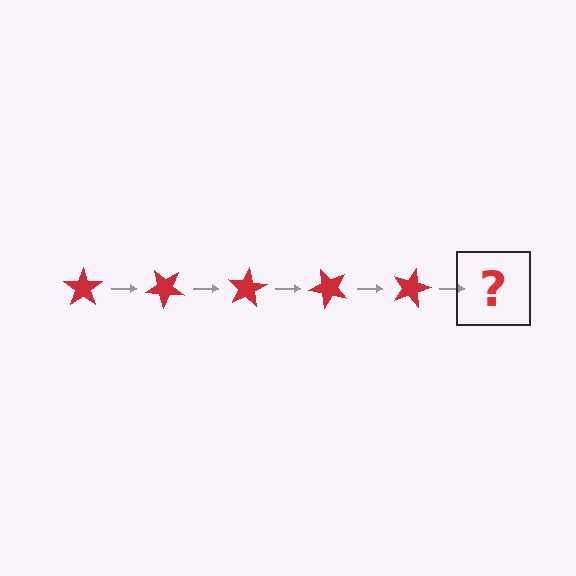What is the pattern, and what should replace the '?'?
The pattern is that the star rotates 40 degrees each step. The '?' should be a red star rotated 200 degrees.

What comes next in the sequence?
The next element should be a red star rotated 200 degrees.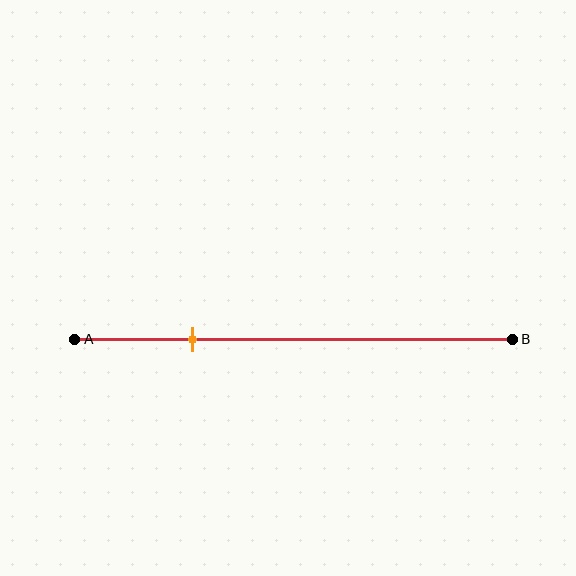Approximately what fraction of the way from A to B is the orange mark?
The orange mark is approximately 25% of the way from A to B.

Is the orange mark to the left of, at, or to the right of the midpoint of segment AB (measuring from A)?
The orange mark is to the left of the midpoint of segment AB.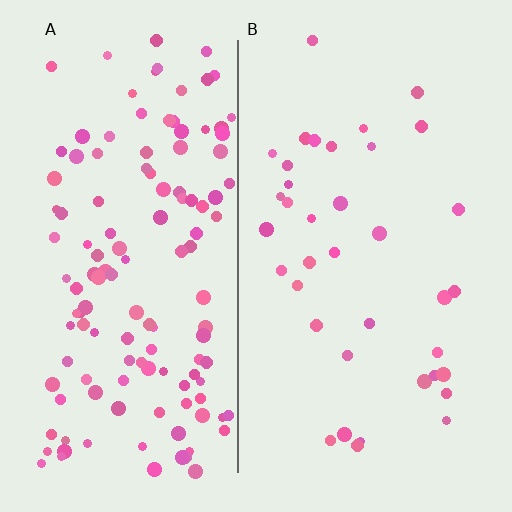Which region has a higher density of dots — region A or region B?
A (the left).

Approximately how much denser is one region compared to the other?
Approximately 3.5× — region A over region B.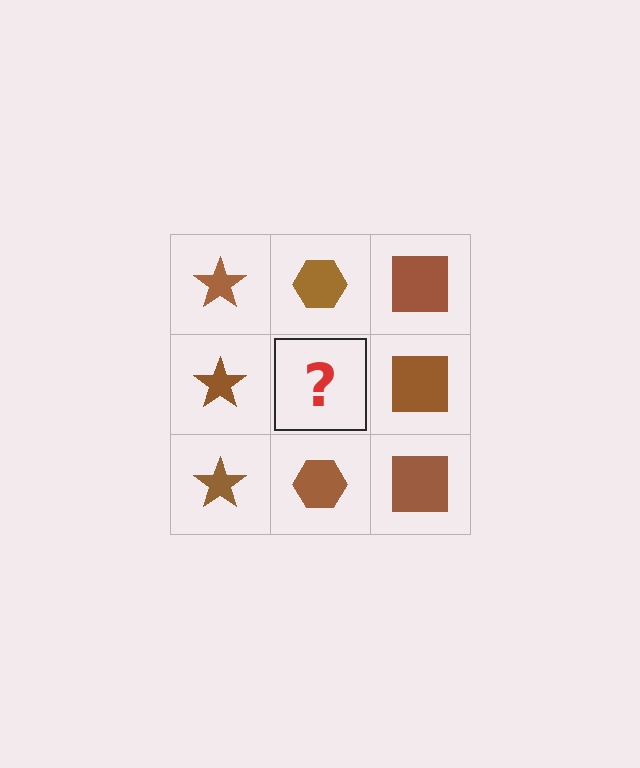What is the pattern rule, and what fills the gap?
The rule is that each column has a consistent shape. The gap should be filled with a brown hexagon.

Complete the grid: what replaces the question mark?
The question mark should be replaced with a brown hexagon.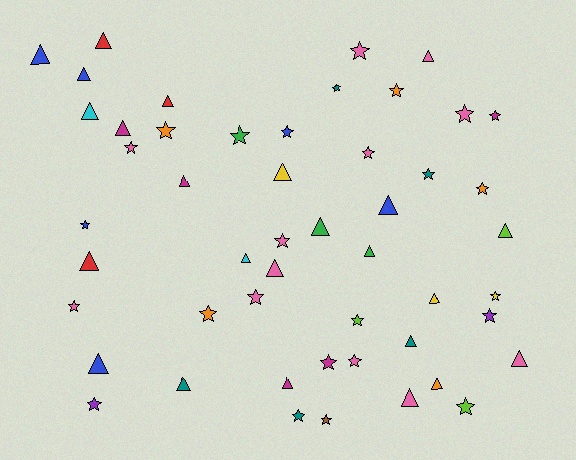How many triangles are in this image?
There are 24 triangles.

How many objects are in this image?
There are 50 objects.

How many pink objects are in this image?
There are 12 pink objects.